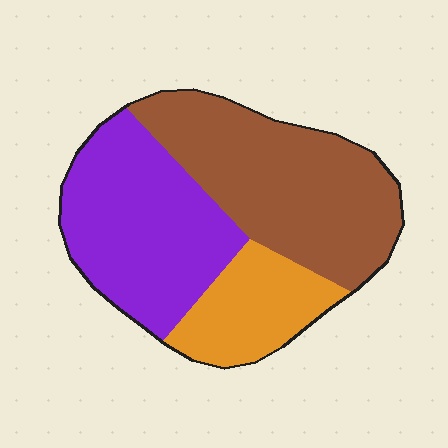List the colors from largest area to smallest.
From largest to smallest: brown, purple, orange.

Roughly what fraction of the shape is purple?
Purple covers 38% of the shape.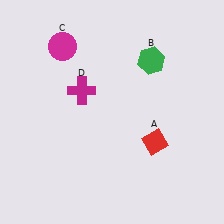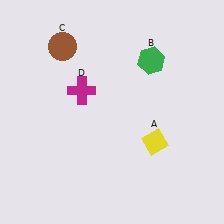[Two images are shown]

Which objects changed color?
A changed from red to yellow. C changed from magenta to brown.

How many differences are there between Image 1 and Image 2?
There are 2 differences between the two images.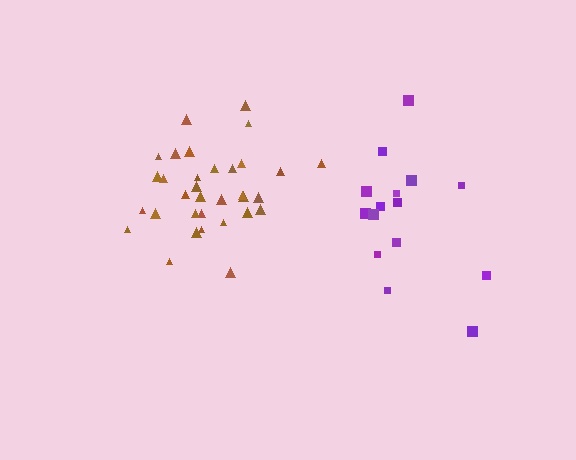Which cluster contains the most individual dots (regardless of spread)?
Brown (33).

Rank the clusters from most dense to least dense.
brown, purple.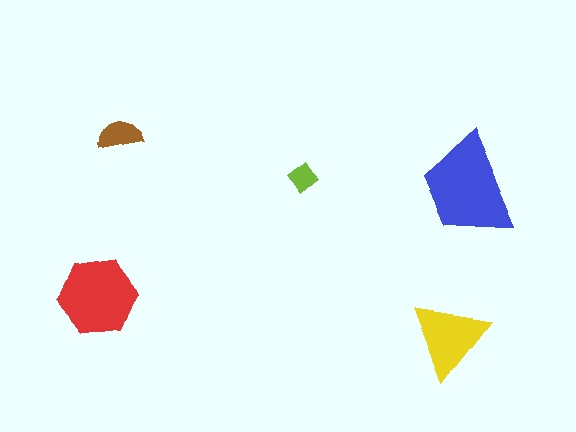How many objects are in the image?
There are 5 objects in the image.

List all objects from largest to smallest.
The blue trapezoid, the red hexagon, the yellow triangle, the brown semicircle, the lime diamond.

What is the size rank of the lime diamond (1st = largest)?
5th.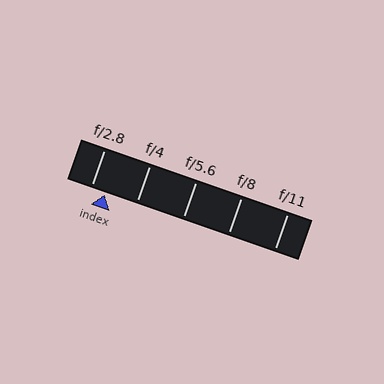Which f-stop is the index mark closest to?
The index mark is closest to f/2.8.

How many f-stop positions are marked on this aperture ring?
There are 5 f-stop positions marked.